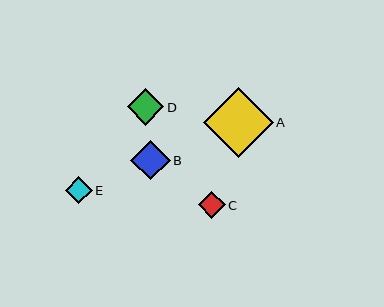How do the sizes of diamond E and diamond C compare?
Diamond E and diamond C are approximately the same size.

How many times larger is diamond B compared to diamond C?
Diamond B is approximately 1.5 times the size of diamond C.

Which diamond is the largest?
Diamond A is the largest with a size of approximately 70 pixels.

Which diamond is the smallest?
Diamond C is the smallest with a size of approximately 27 pixels.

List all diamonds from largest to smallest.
From largest to smallest: A, B, D, E, C.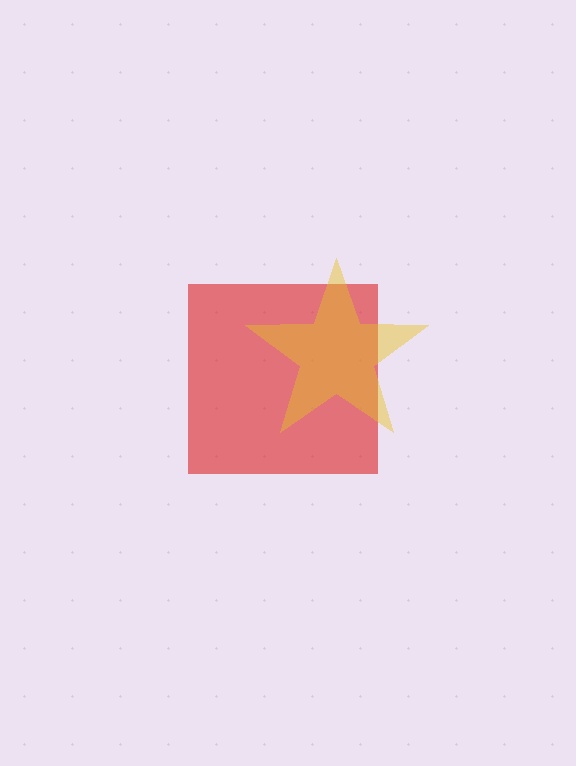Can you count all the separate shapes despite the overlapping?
Yes, there are 2 separate shapes.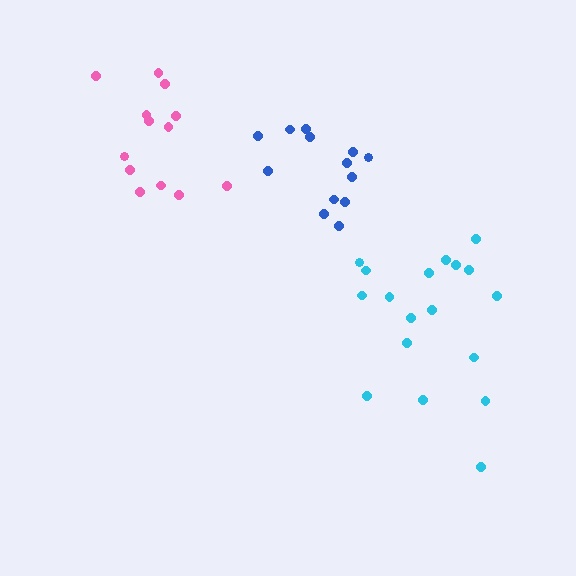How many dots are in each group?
Group 1: 13 dots, Group 2: 18 dots, Group 3: 13 dots (44 total).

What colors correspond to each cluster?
The clusters are colored: pink, cyan, blue.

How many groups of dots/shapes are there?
There are 3 groups.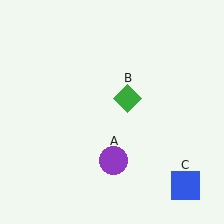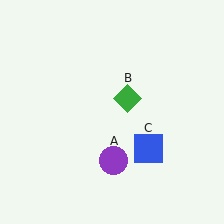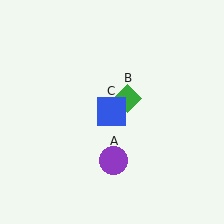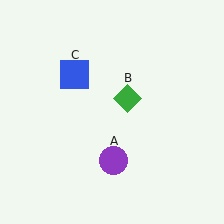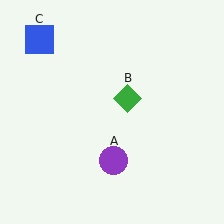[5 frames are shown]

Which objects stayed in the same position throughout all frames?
Purple circle (object A) and green diamond (object B) remained stationary.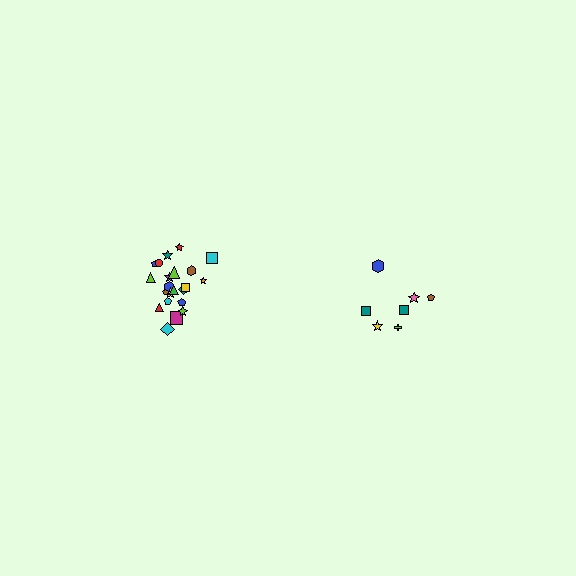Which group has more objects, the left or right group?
The left group.